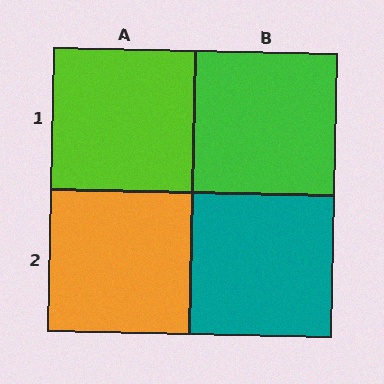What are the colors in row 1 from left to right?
Lime, green.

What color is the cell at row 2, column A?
Orange.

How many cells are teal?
1 cell is teal.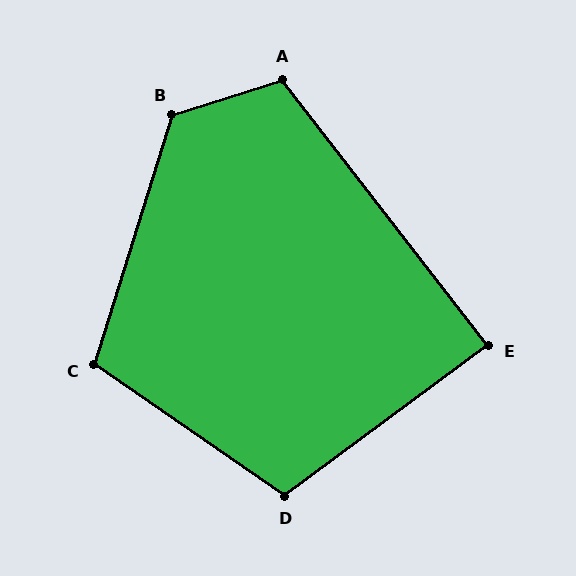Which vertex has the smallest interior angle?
E, at approximately 89 degrees.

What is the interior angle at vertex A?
Approximately 110 degrees (obtuse).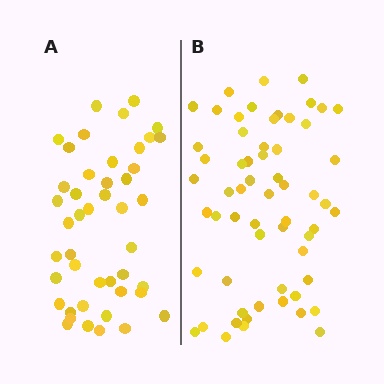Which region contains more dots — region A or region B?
Region B (the right region) has more dots.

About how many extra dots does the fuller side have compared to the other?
Region B has approximately 15 more dots than region A.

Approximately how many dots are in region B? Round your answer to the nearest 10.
About 60 dots.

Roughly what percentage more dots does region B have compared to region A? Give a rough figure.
About 35% more.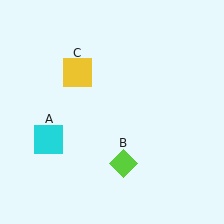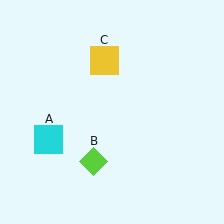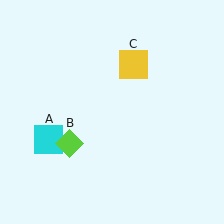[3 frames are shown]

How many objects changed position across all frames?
2 objects changed position: lime diamond (object B), yellow square (object C).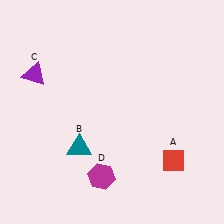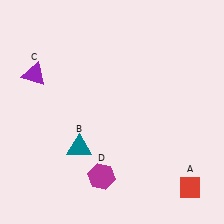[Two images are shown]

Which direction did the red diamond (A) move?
The red diamond (A) moved down.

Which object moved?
The red diamond (A) moved down.